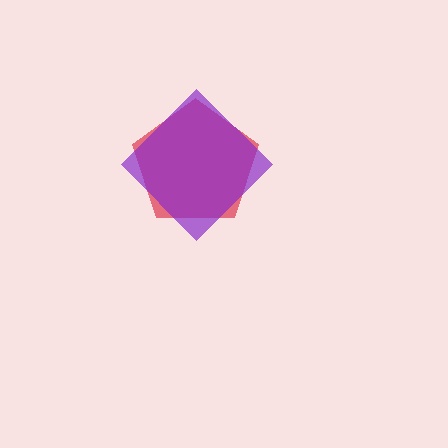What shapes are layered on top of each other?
The layered shapes are: a red pentagon, a purple diamond.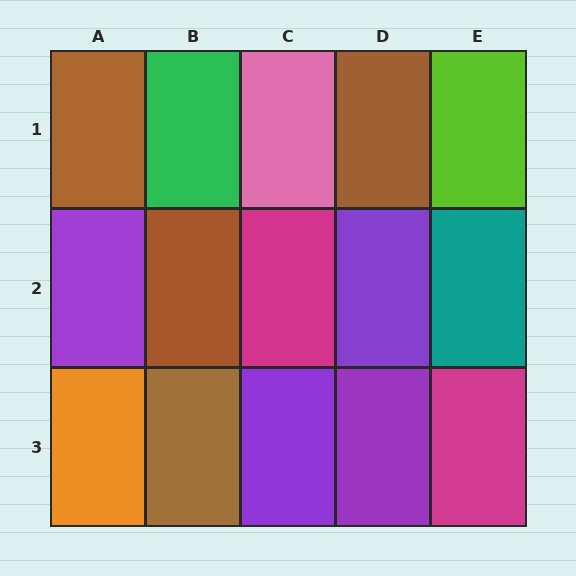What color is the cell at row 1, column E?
Lime.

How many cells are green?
1 cell is green.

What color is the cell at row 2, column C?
Magenta.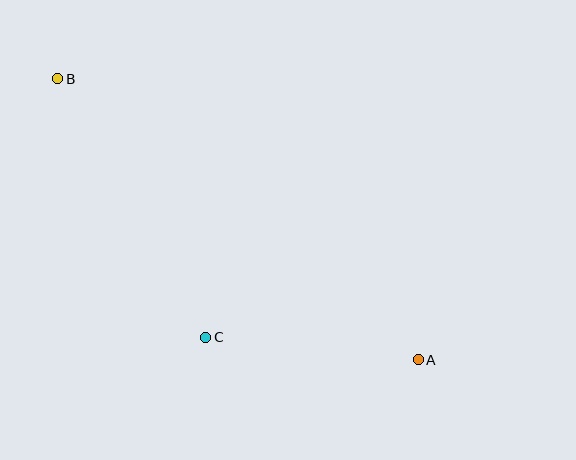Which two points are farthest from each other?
Points A and B are farthest from each other.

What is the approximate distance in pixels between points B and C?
The distance between B and C is approximately 298 pixels.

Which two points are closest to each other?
Points A and C are closest to each other.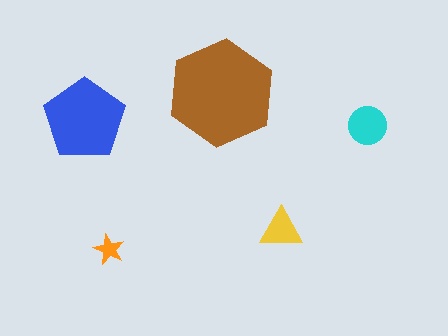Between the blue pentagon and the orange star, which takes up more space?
The blue pentagon.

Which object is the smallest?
The orange star.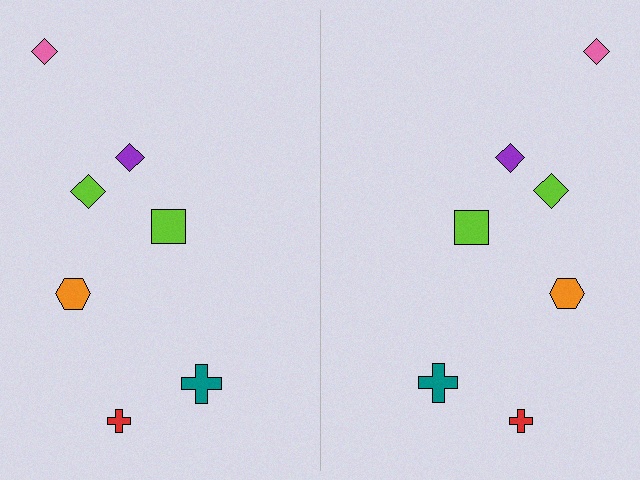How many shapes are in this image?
There are 14 shapes in this image.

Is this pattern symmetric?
Yes, this pattern has bilateral (reflection) symmetry.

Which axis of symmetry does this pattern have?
The pattern has a vertical axis of symmetry running through the center of the image.